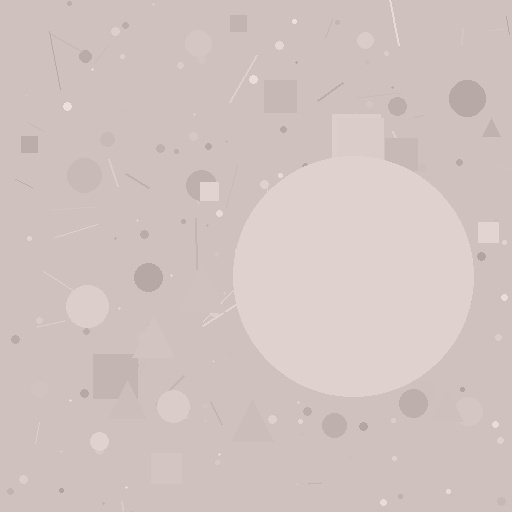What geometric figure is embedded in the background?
A circle is embedded in the background.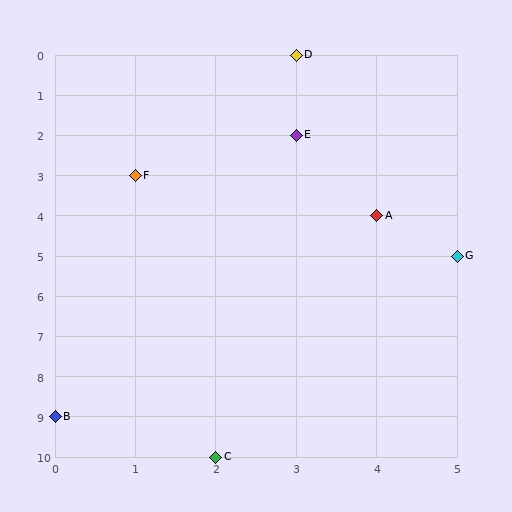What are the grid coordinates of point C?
Point C is at grid coordinates (2, 10).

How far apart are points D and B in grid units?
Points D and B are 3 columns and 9 rows apart (about 9.5 grid units diagonally).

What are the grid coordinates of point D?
Point D is at grid coordinates (3, 0).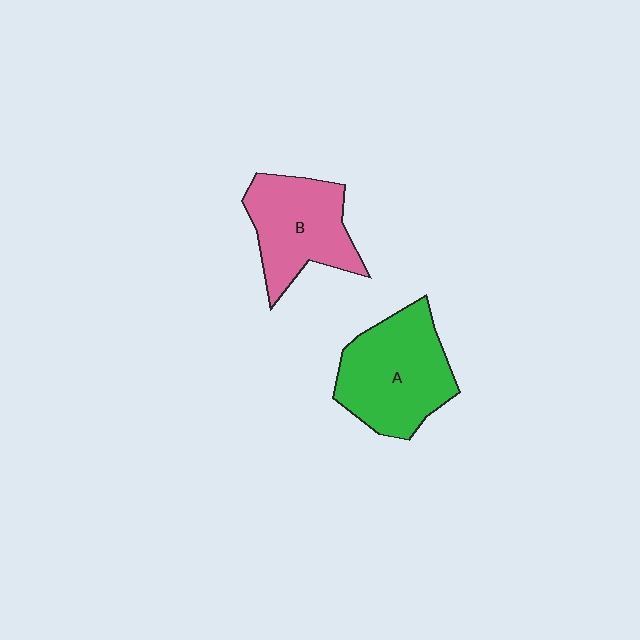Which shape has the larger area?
Shape A (green).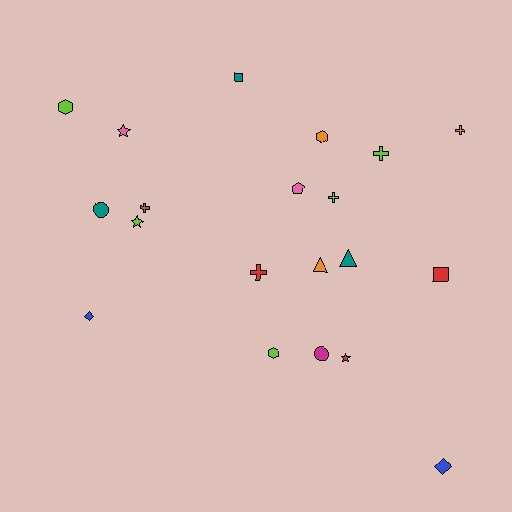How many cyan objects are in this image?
There are no cyan objects.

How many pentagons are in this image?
There is 1 pentagon.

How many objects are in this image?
There are 20 objects.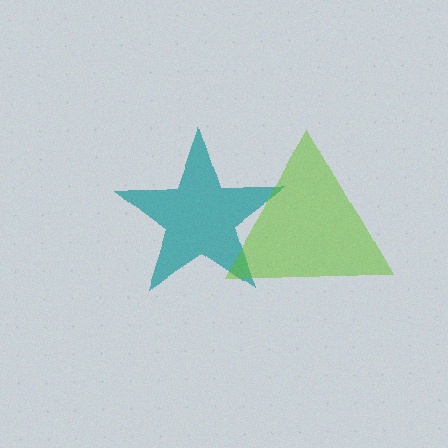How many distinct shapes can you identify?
There are 2 distinct shapes: a teal star, a lime triangle.